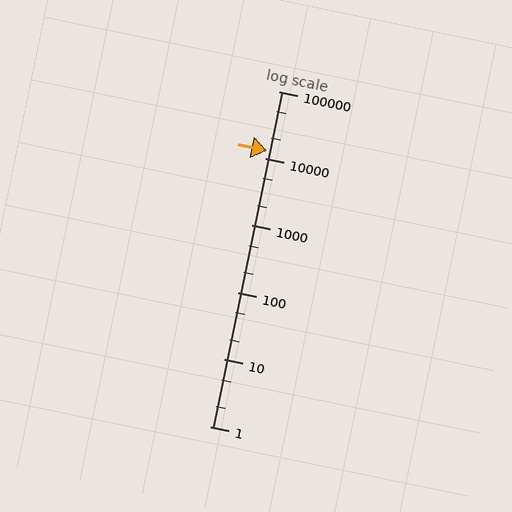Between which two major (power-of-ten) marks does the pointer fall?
The pointer is between 10000 and 100000.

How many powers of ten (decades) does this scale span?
The scale spans 5 decades, from 1 to 100000.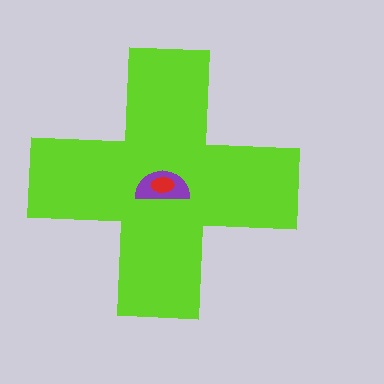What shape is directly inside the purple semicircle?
The red ellipse.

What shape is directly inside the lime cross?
The purple semicircle.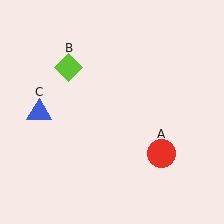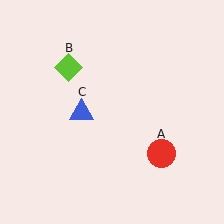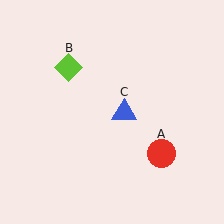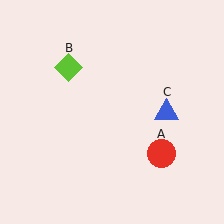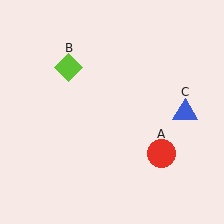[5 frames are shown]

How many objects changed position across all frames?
1 object changed position: blue triangle (object C).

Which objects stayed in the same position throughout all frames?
Red circle (object A) and lime diamond (object B) remained stationary.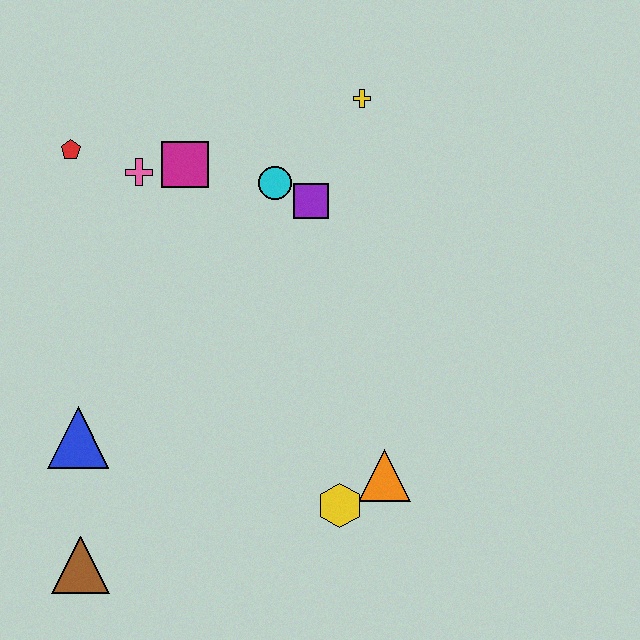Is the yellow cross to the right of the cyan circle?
Yes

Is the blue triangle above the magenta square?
No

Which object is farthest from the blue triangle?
The yellow cross is farthest from the blue triangle.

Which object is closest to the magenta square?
The pink cross is closest to the magenta square.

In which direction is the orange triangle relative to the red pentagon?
The orange triangle is below the red pentagon.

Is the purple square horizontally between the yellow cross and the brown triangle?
Yes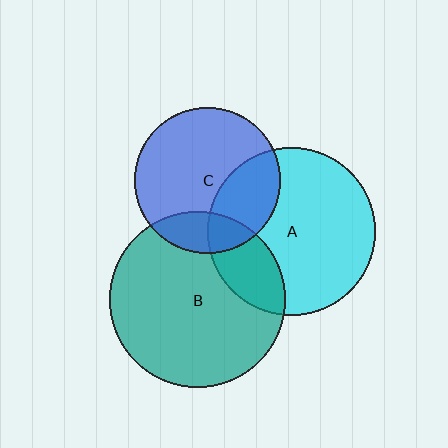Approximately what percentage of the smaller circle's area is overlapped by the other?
Approximately 20%.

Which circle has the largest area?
Circle B (teal).